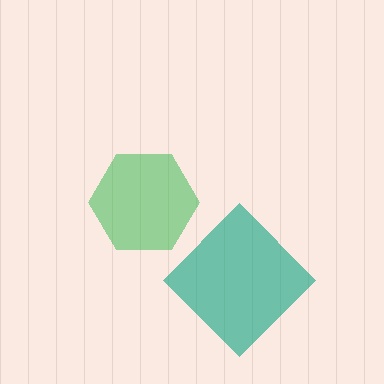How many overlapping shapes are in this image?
There are 2 overlapping shapes in the image.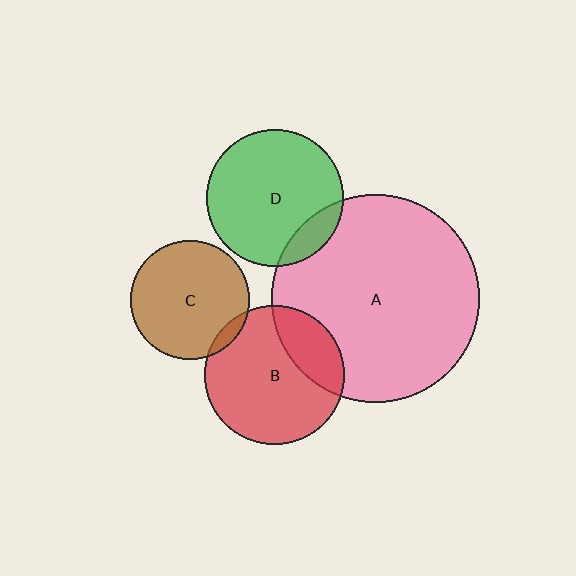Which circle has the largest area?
Circle A (pink).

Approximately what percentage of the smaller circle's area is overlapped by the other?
Approximately 5%.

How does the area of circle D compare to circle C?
Approximately 1.3 times.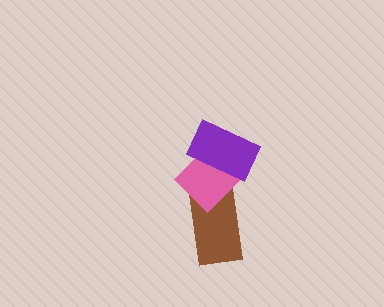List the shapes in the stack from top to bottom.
From top to bottom: the purple rectangle, the pink diamond, the brown rectangle.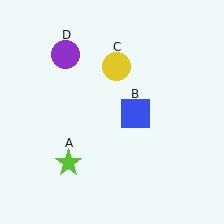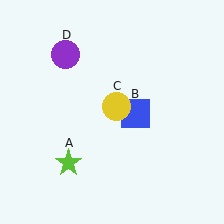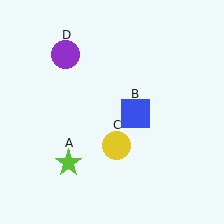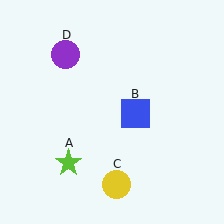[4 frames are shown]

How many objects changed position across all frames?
1 object changed position: yellow circle (object C).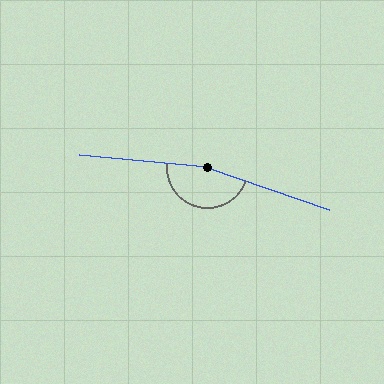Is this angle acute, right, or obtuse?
It is obtuse.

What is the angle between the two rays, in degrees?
Approximately 166 degrees.